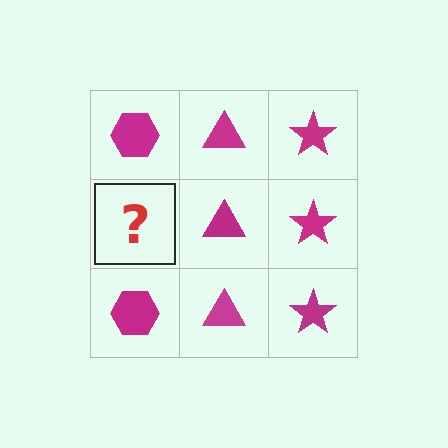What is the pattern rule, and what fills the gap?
The rule is that each column has a consistent shape. The gap should be filled with a magenta hexagon.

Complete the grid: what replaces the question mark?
The question mark should be replaced with a magenta hexagon.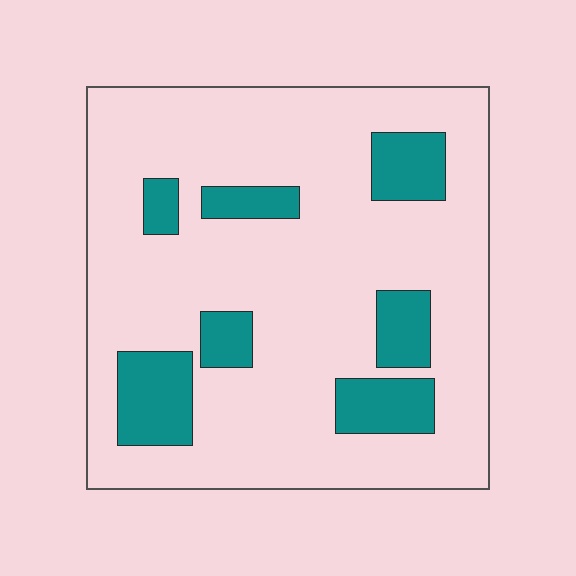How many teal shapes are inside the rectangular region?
7.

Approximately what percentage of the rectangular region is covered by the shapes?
Approximately 20%.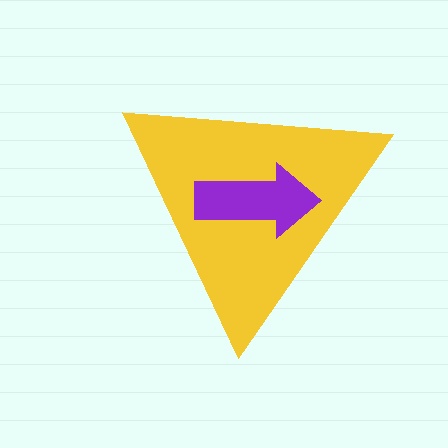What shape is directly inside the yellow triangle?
The purple arrow.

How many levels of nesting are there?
2.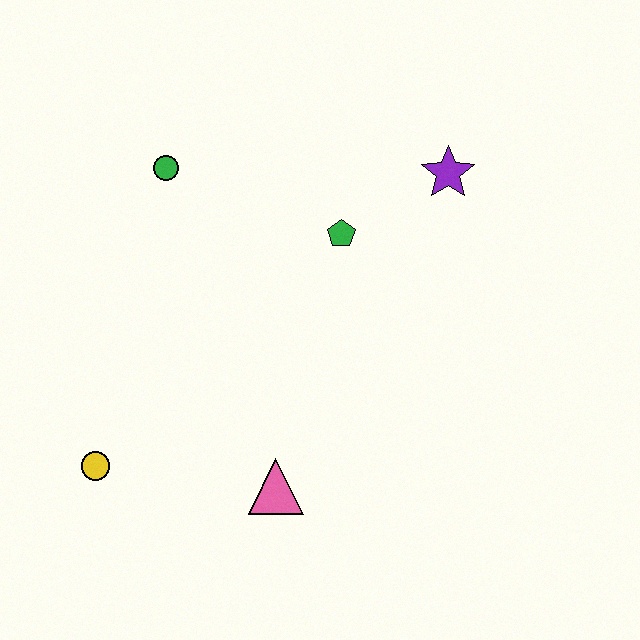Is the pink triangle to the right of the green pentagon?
No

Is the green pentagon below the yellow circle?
No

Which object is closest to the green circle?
The green pentagon is closest to the green circle.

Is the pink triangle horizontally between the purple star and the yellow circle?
Yes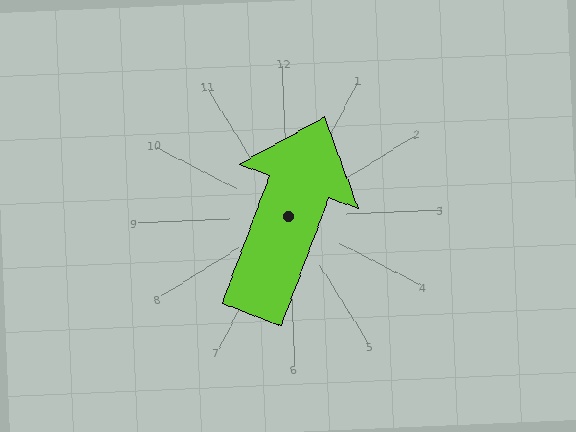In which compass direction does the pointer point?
Northeast.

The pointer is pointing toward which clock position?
Roughly 1 o'clock.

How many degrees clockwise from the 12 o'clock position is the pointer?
Approximately 23 degrees.